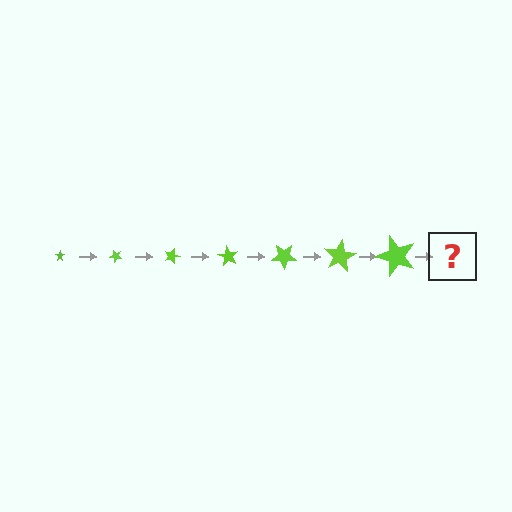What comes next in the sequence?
The next element should be a star, larger than the previous one and rotated 315 degrees from the start.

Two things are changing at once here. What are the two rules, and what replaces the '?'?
The two rules are that the star grows larger each step and it rotates 45 degrees each step. The '?' should be a star, larger than the previous one and rotated 315 degrees from the start.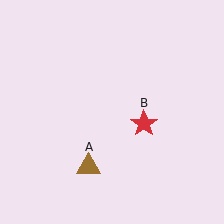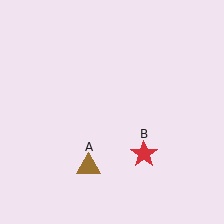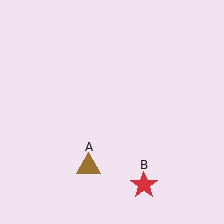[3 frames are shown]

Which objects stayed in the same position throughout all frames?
Brown triangle (object A) remained stationary.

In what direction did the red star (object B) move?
The red star (object B) moved down.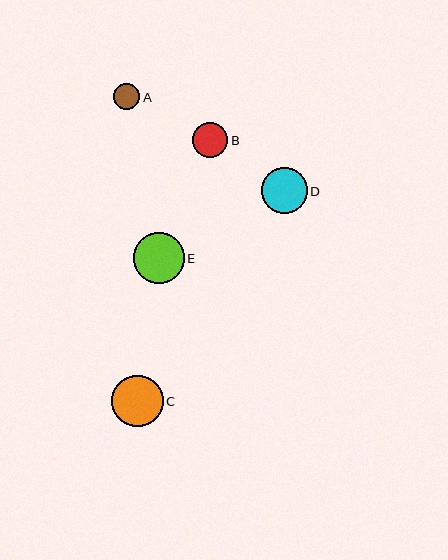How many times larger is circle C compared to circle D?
Circle C is approximately 1.1 times the size of circle D.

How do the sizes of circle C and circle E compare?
Circle C and circle E are approximately the same size.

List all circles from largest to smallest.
From largest to smallest: C, E, D, B, A.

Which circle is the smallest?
Circle A is the smallest with a size of approximately 26 pixels.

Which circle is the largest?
Circle C is the largest with a size of approximately 51 pixels.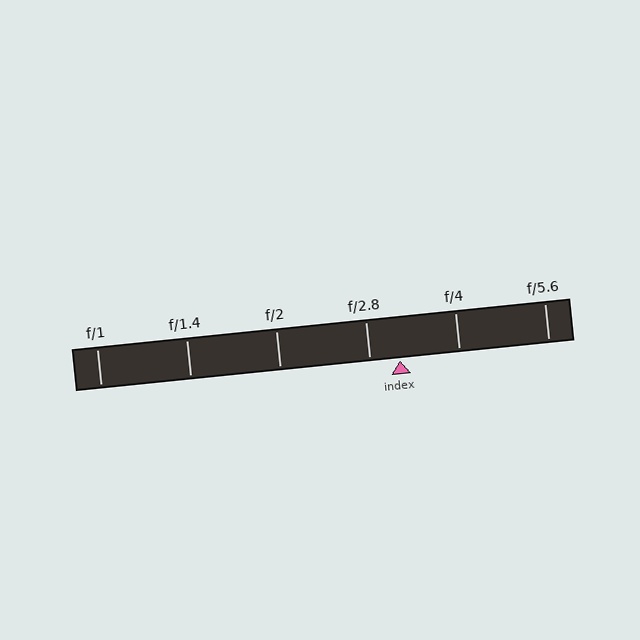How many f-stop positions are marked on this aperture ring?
There are 6 f-stop positions marked.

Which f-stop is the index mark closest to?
The index mark is closest to f/2.8.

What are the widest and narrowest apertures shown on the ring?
The widest aperture shown is f/1 and the narrowest is f/5.6.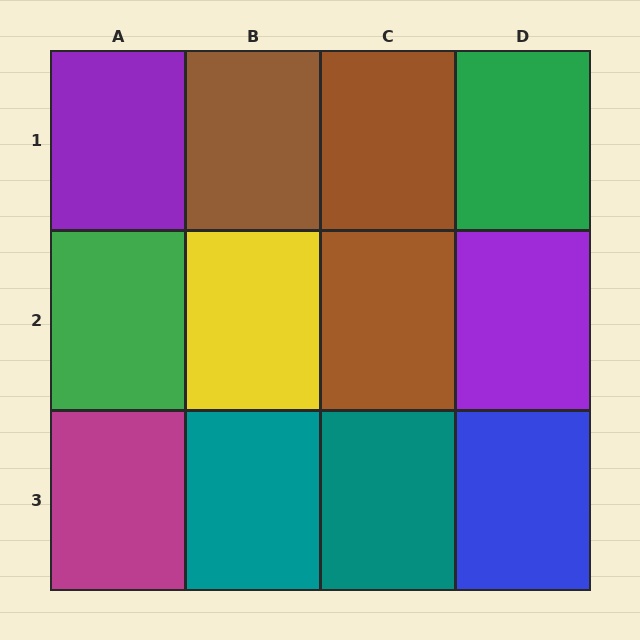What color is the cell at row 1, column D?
Green.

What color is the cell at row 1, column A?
Purple.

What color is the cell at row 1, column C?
Brown.